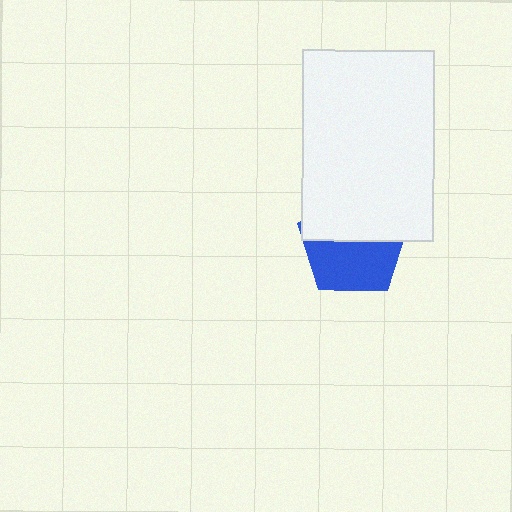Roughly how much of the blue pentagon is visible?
About half of it is visible (roughly 50%).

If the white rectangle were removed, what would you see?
You would see the complete blue pentagon.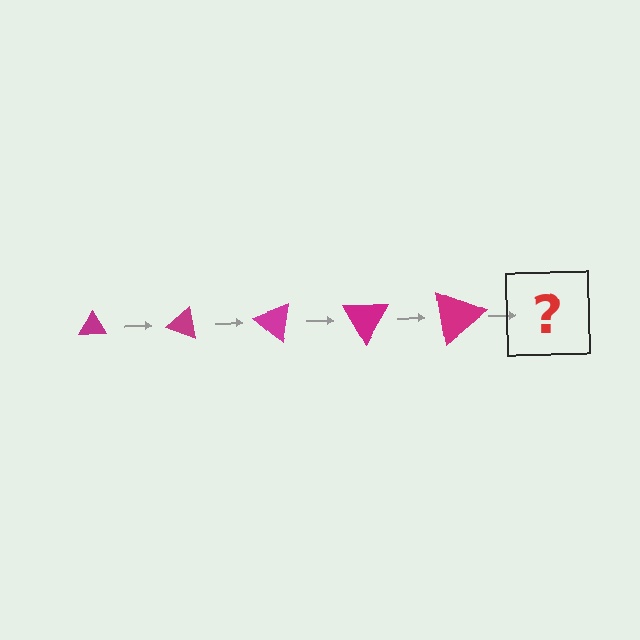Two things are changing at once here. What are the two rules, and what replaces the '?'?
The two rules are that the triangle grows larger each step and it rotates 20 degrees each step. The '?' should be a triangle, larger than the previous one and rotated 100 degrees from the start.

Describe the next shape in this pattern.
It should be a triangle, larger than the previous one and rotated 100 degrees from the start.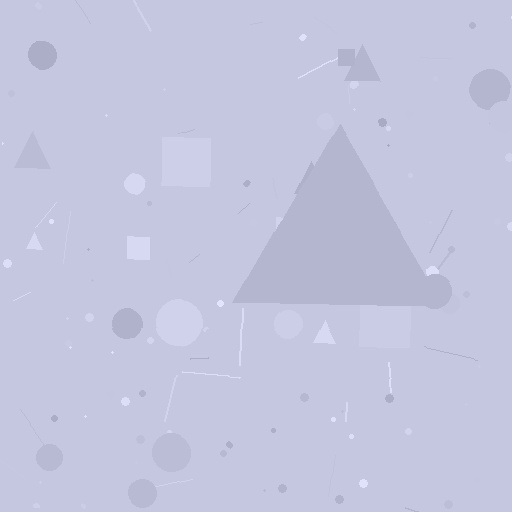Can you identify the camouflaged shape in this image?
The camouflaged shape is a triangle.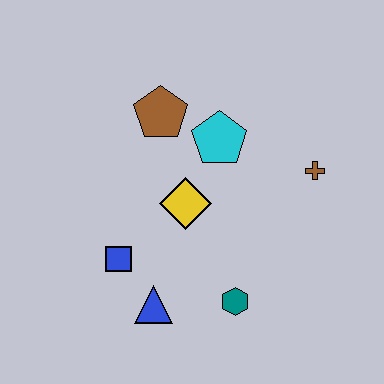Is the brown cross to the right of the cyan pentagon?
Yes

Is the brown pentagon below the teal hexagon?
No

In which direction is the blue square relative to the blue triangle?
The blue square is above the blue triangle.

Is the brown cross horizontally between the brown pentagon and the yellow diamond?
No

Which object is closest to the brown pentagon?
The cyan pentagon is closest to the brown pentagon.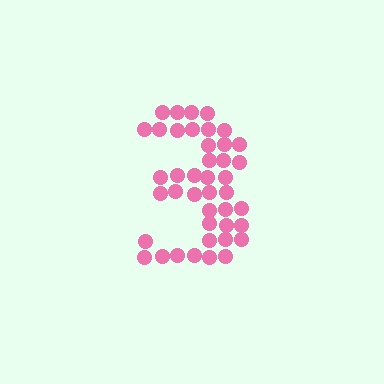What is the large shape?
The large shape is the digit 3.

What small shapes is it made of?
It is made of small circles.